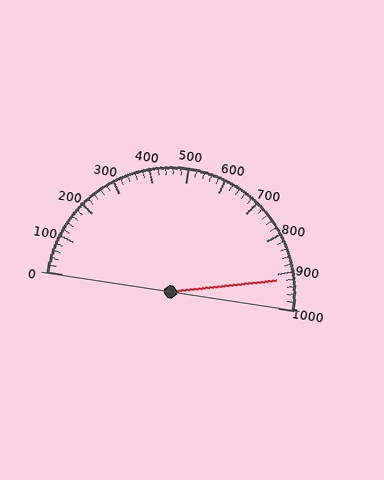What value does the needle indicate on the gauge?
The needle indicates approximately 920.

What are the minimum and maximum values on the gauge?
The gauge ranges from 0 to 1000.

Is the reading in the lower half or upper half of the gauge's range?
The reading is in the upper half of the range (0 to 1000).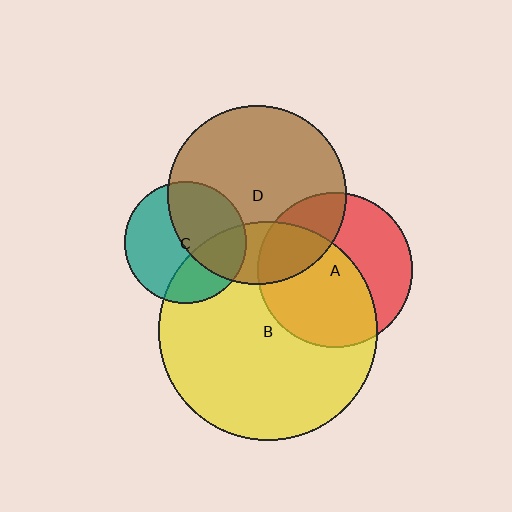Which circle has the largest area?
Circle B (yellow).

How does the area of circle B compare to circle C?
Approximately 3.2 times.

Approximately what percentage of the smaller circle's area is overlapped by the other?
Approximately 55%.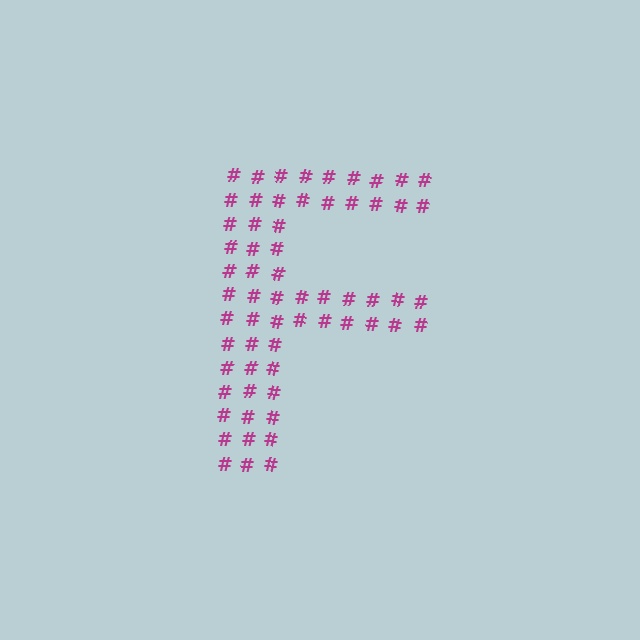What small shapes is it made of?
It is made of small hash symbols.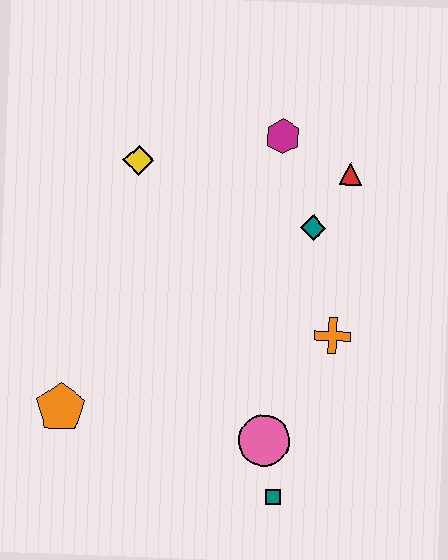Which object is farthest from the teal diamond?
The orange pentagon is farthest from the teal diamond.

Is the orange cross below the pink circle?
No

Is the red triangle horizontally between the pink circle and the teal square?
No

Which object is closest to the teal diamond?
The red triangle is closest to the teal diamond.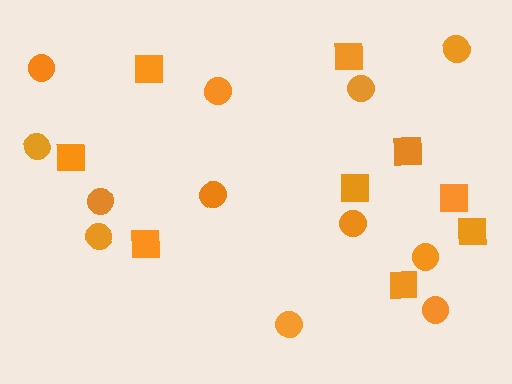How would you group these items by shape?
There are 2 groups: one group of circles (12) and one group of squares (9).